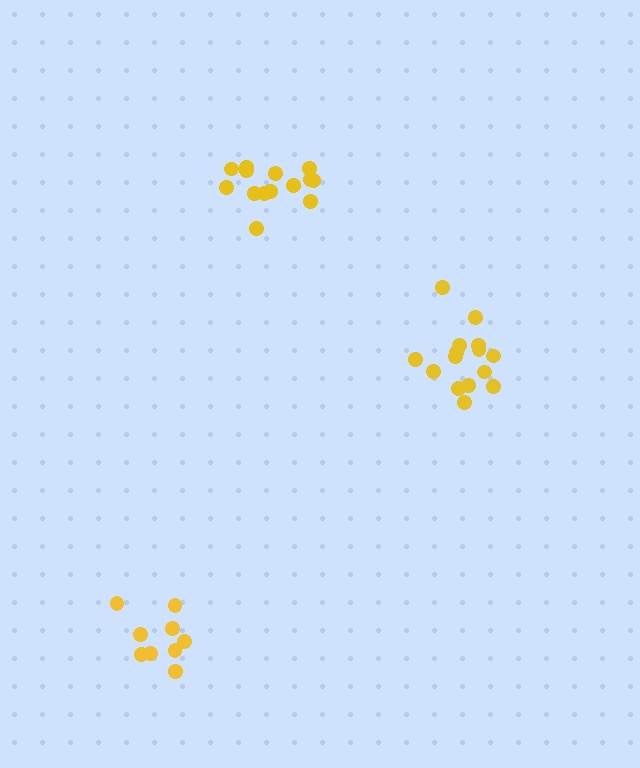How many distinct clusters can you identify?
There are 3 distinct clusters.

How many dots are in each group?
Group 1: 14 dots, Group 2: 15 dots, Group 3: 9 dots (38 total).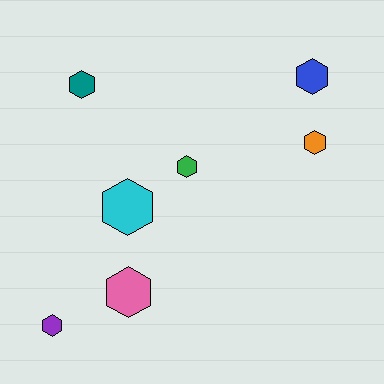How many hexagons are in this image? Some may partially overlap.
There are 7 hexagons.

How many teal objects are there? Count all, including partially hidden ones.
There is 1 teal object.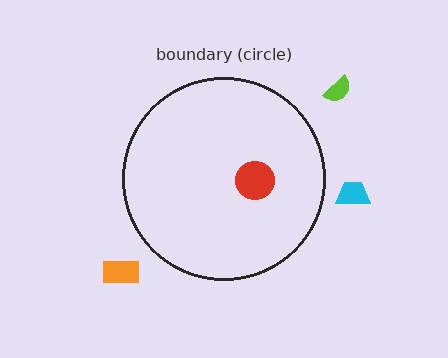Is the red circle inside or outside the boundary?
Inside.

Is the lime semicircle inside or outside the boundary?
Outside.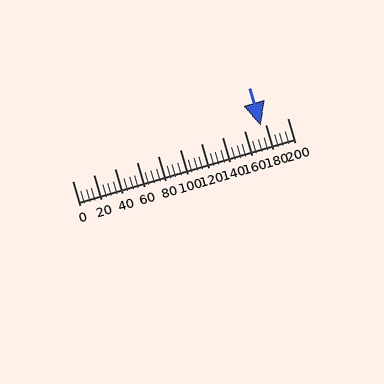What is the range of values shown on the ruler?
The ruler shows values from 0 to 200.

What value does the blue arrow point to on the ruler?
The blue arrow points to approximately 175.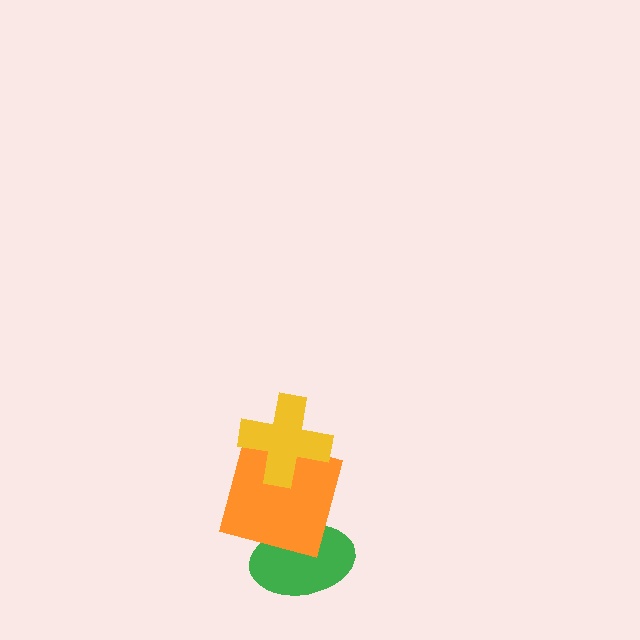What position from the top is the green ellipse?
The green ellipse is 3rd from the top.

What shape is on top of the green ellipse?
The orange square is on top of the green ellipse.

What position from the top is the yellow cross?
The yellow cross is 1st from the top.